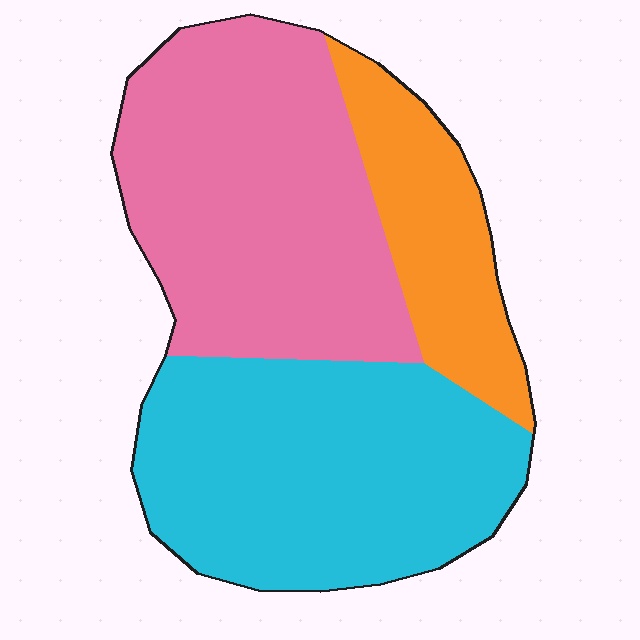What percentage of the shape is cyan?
Cyan covers about 40% of the shape.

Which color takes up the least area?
Orange, at roughly 20%.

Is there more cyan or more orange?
Cyan.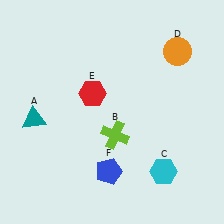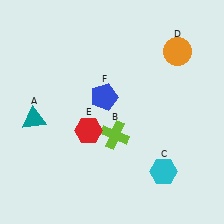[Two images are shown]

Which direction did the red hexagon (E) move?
The red hexagon (E) moved down.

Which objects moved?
The objects that moved are: the red hexagon (E), the blue pentagon (F).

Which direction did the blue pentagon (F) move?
The blue pentagon (F) moved up.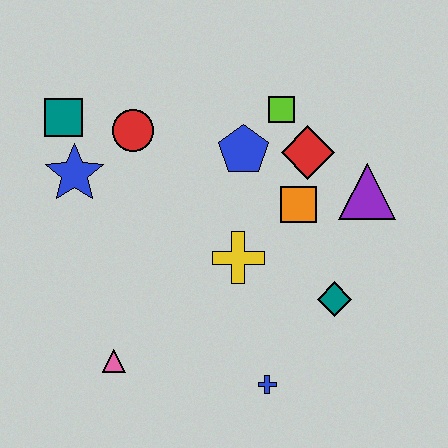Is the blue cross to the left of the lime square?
Yes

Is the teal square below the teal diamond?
No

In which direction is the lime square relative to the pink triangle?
The lime square is above the pink triangle.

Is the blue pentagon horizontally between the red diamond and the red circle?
Yes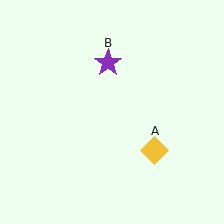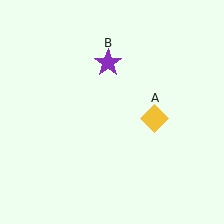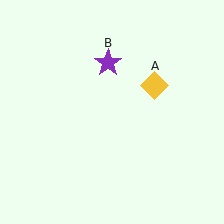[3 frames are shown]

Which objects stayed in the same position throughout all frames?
Purple star (object B) remained stationary.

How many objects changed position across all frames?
1 object changed position: yellow diamond (object A).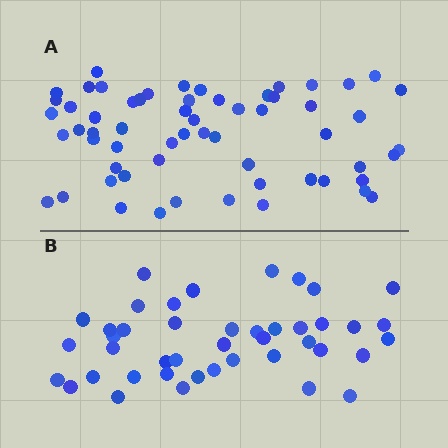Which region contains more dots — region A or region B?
Region A (the top region) has more dots.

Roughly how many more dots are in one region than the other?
Region A has approximately 15 more dots than region B.